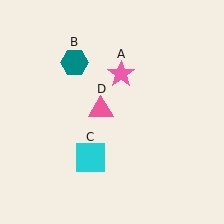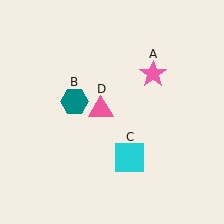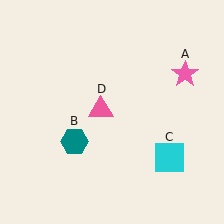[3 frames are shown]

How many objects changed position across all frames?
3 objects changed position: pink star (object A), teal hexagon (object B), cyan square (object C).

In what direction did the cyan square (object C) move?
The cyan square (object C) moved right.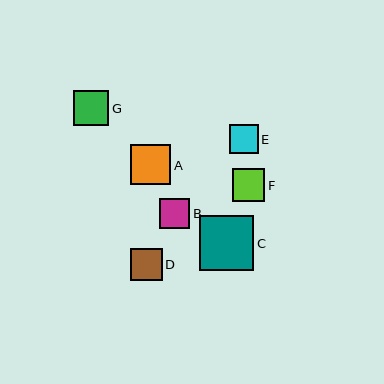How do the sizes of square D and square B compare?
Square D and square B are approximately the same size.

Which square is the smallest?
Square E is the smallest with a size of approximately 29 pixels.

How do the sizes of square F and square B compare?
Square F and square B are approximately the same size.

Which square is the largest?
Square C is the largest with a size of approximately 55 pixels.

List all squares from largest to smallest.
From largest to smallest: C, A, G, F, D, B, E.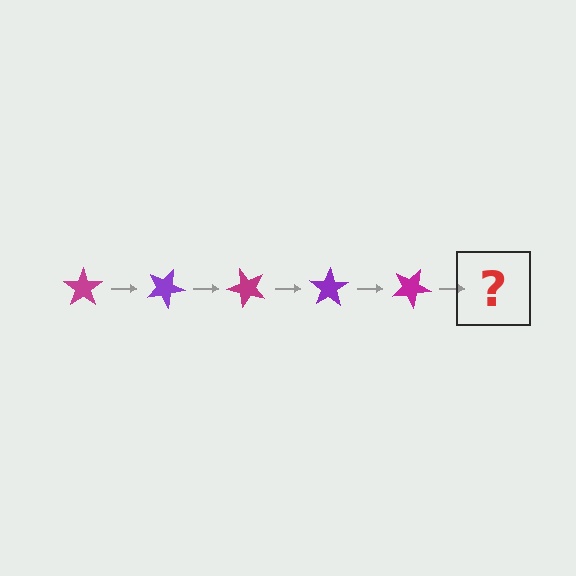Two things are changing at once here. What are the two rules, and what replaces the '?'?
The two rules are that it rotates 25 degrees each step and the color cycles through magenta and purple. The '?' should be a purple star, rotated 125 degrees from the start.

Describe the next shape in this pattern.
It should be a purple star, rotated 125 degrees from the start.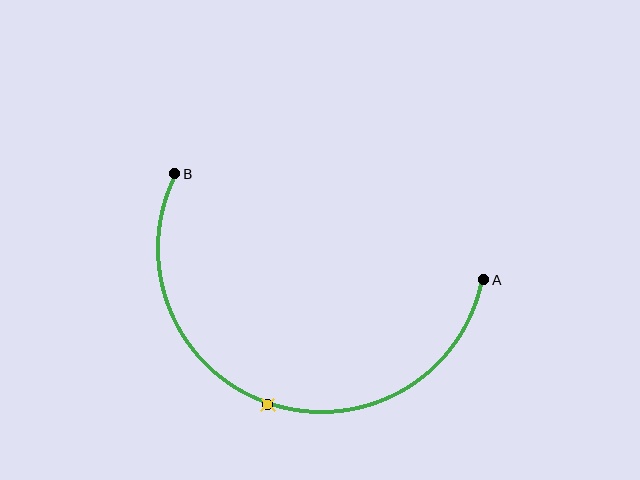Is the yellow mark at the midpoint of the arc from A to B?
Yes. The yellow mark lies on the arc at equal arc-length from both A and B — it is the arc midpoint.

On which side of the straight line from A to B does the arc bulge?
The arc bulges below the straight line connecting A and B.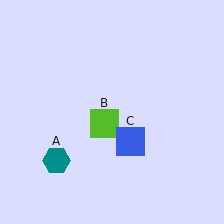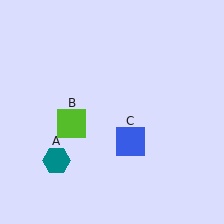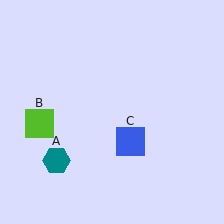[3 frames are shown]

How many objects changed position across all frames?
1 object changed position: lime square (object B).